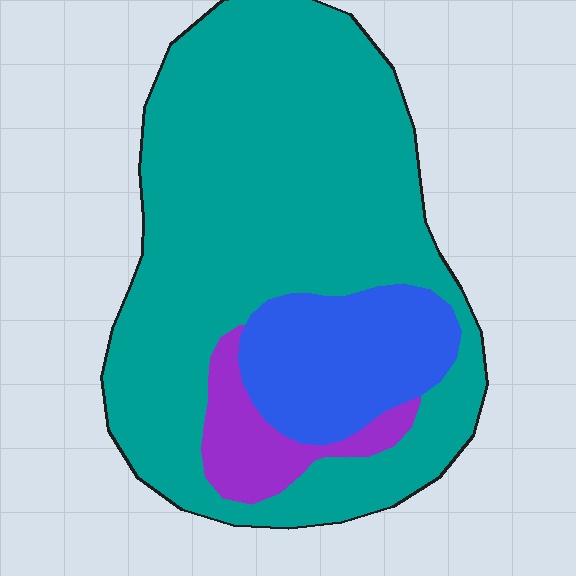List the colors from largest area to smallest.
From largest to smallest: teal, blue, purple.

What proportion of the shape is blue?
Blue takes up less than a quarter of the shape.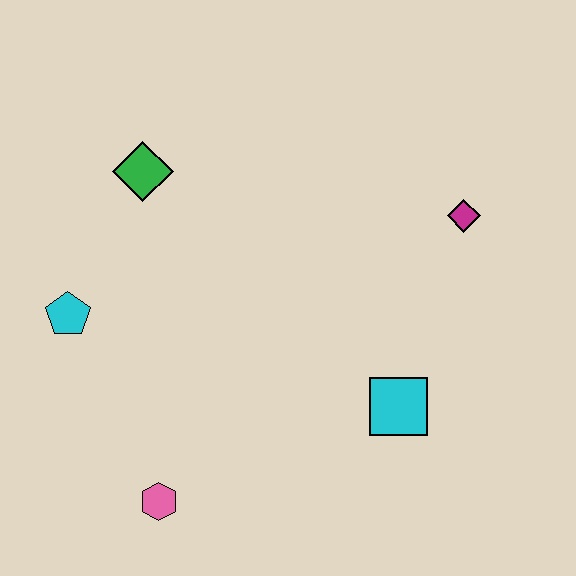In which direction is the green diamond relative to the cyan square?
The green diamond is to the left of the cyan square.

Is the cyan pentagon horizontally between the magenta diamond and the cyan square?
No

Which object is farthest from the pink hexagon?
The magenta diamond is farthest from the pink hexagon.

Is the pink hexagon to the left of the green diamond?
No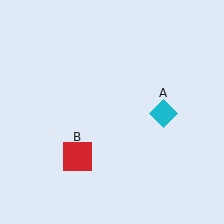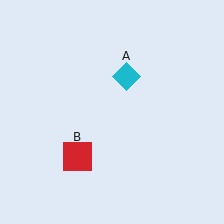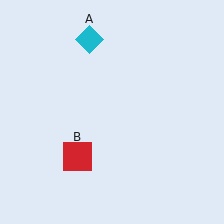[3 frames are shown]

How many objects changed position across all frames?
1 object changed position: cyan diamond (object A).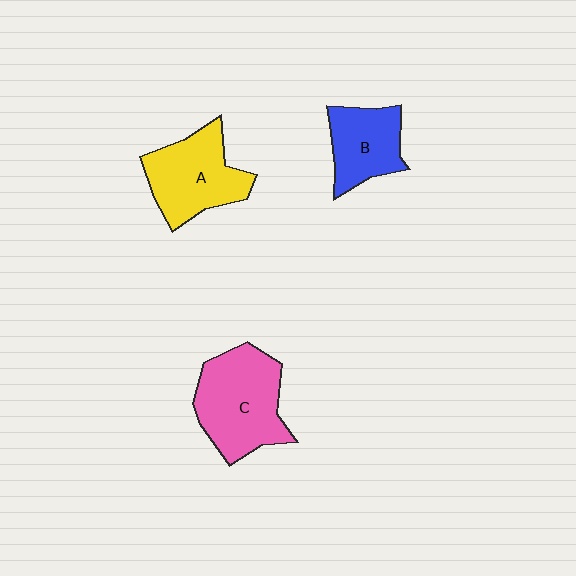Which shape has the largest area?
Shape C (pink).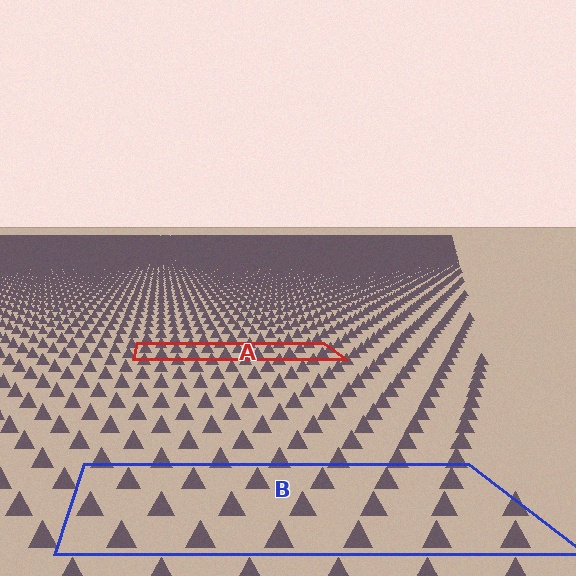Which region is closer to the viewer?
Region B is closer. The texture elements there are larger and more spread out.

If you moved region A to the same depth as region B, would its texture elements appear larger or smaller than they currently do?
They would appear larger. At a closer depth, the same texture elements are projected at a bigger on-screen size.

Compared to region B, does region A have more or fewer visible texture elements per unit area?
Region A has more texture elements per unit area — they are packed more densely because it is farther away.